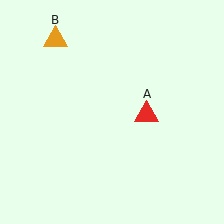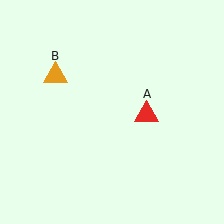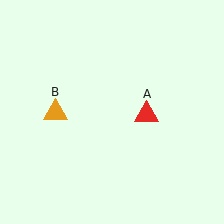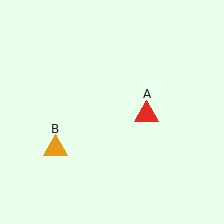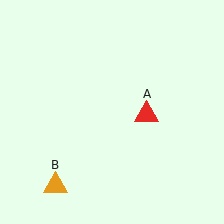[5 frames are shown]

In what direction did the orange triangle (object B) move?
The orange triangle (object B) moved down.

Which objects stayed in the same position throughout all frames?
Red triangle (object A) remained stationary.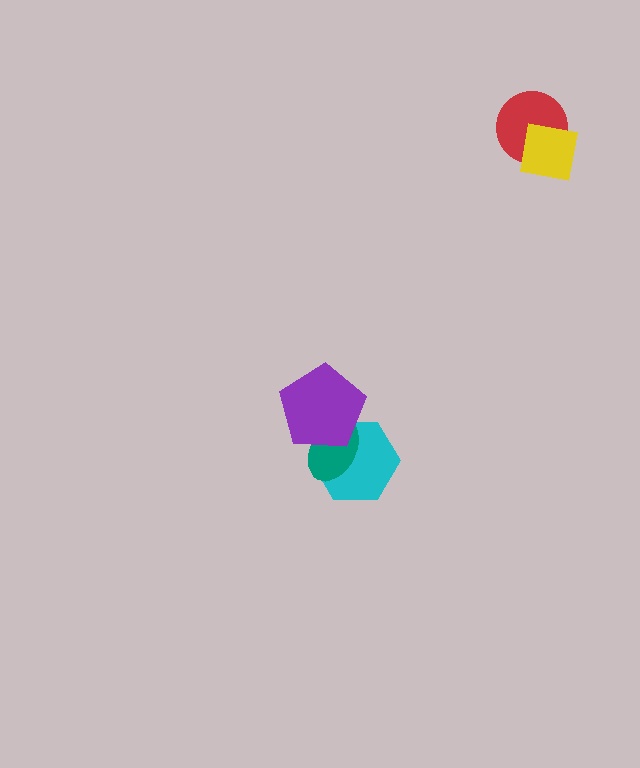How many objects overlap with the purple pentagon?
2 objects overlap with the purple pentagon.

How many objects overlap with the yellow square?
1 object overlaps with the yellow square.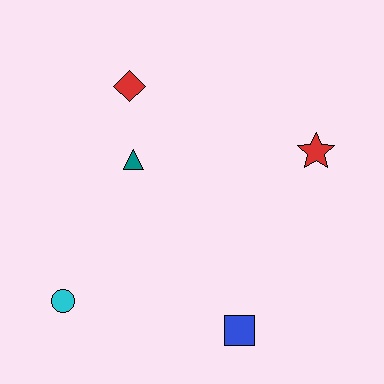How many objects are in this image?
There are 5 objects.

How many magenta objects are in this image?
There are no magenta objects.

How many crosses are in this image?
There are no crosses.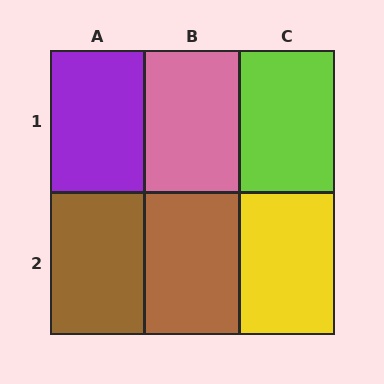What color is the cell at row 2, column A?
Brown.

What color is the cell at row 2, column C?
Yellow.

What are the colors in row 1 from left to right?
Purple, pink, lime.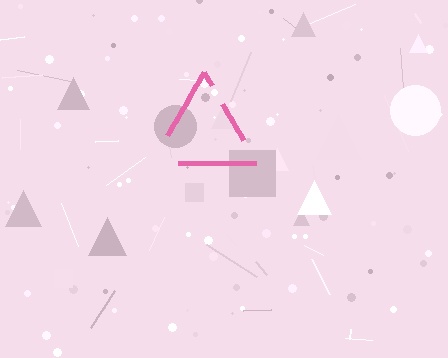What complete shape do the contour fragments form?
The contour fragments form a triangle.